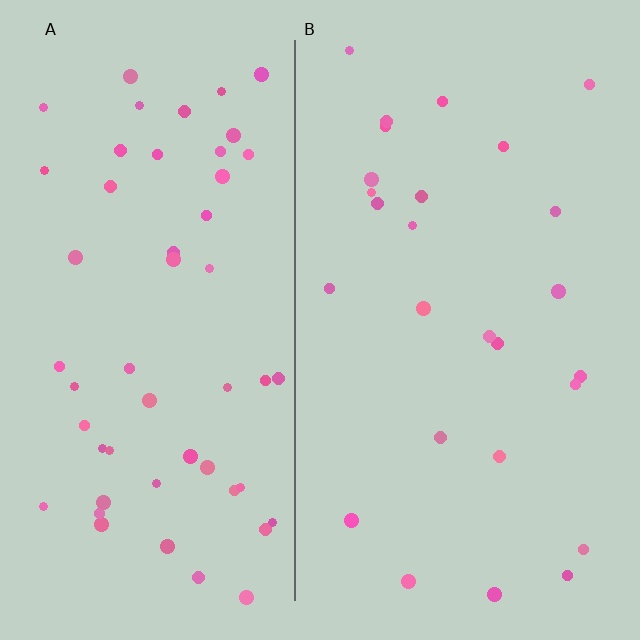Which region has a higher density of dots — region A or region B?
A (the left).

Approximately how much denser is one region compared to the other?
Approximately 2.0× — region A over region B.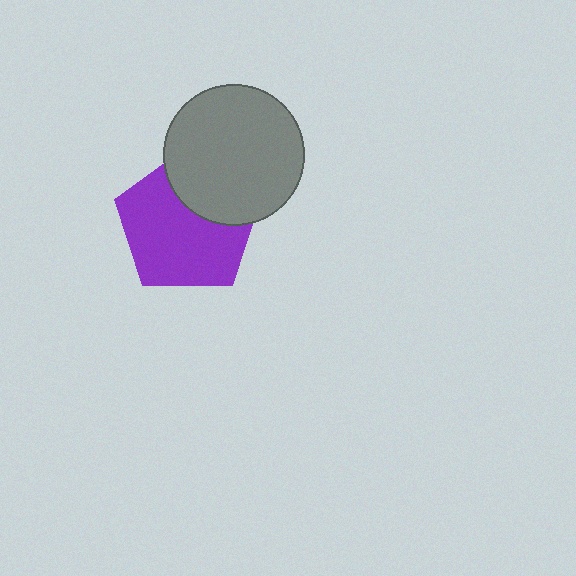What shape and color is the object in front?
The object in front is a gray circle.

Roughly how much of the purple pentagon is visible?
Most of it is visible (roughly 69%).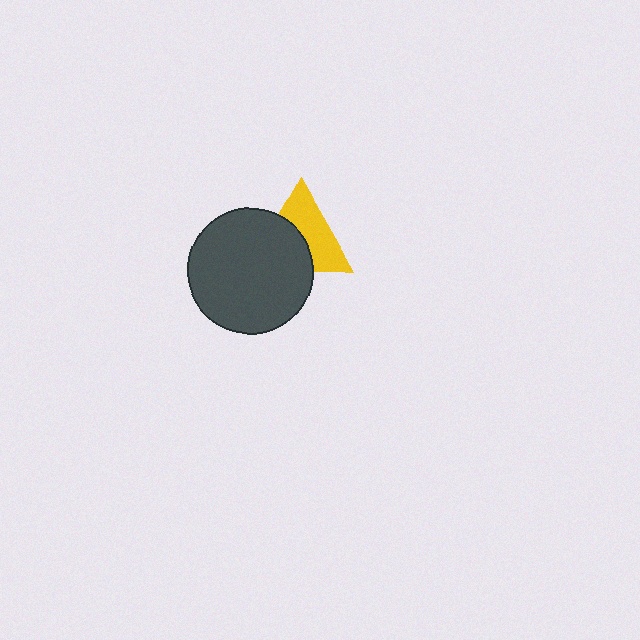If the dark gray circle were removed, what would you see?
You would see the complete yellow triangle.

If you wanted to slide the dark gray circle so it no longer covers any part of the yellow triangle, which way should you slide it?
Slide it toward the lower-left — that is the most direct way to separate the two shapes.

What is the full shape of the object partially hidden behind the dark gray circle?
The partially hidden object is a yellow triangle.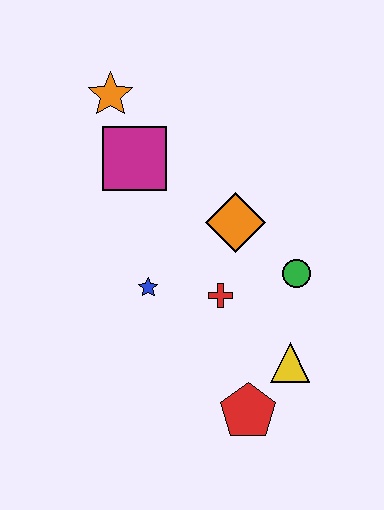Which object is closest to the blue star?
The red cross is closest to the blue star.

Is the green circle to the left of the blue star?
No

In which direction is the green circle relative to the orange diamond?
The green circle is to the right of the orange diamond.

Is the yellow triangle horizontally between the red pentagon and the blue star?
No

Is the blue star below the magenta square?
Yes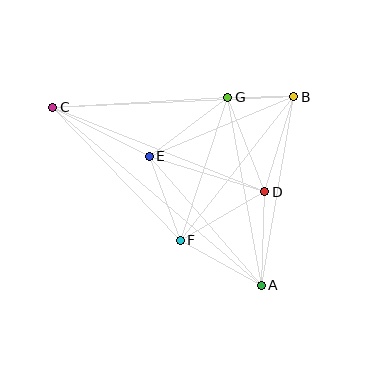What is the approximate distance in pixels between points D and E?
The distance between D and E is approximately 121 pixels.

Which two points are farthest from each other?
Points A and C are farthest from each other.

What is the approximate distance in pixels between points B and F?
The distance between B and F is approximately 183 pixels.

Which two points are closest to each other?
Points B and G are closest to each other.